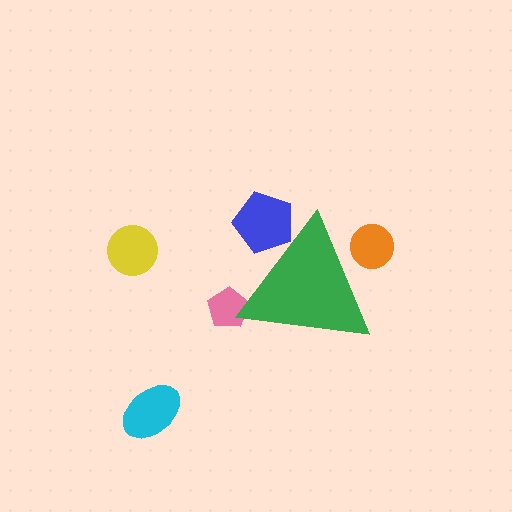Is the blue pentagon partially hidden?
Yes, the blue pentagon is partially hidden behind the green triangle.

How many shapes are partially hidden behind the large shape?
3 shapes are partially hidden.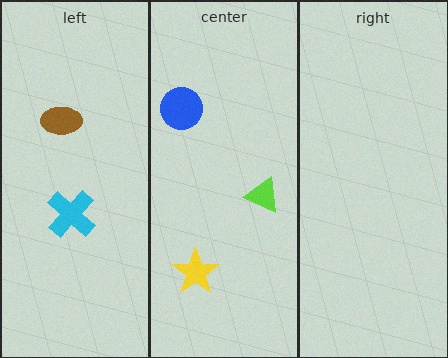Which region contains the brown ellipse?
The left region.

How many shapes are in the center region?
3.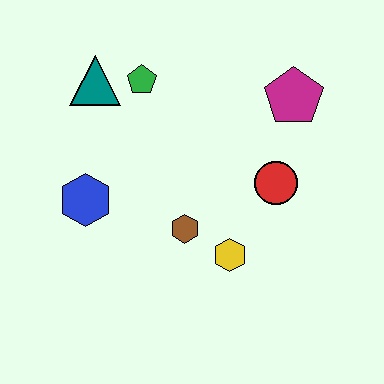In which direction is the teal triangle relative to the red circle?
The teal triangle is to the left of the red circle.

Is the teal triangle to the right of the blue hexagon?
Yes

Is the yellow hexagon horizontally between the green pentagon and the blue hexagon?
No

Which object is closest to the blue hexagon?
The brown hexagon is closest to the blue hexagon.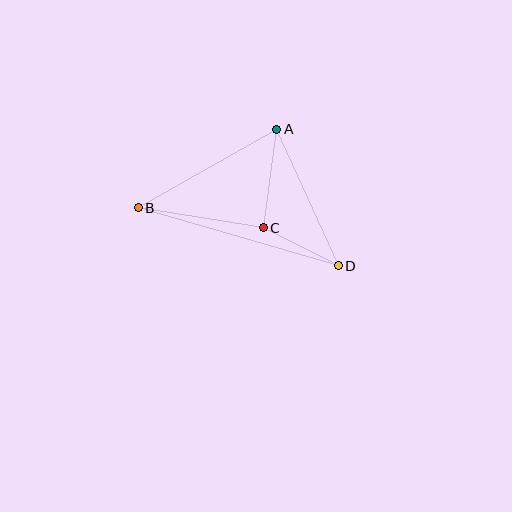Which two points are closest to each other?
Points C and D are closest to each other.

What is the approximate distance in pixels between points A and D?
The distance between A and D is approximately 150 pixels.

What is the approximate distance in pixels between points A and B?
The distance between A and B is approximately 159 pixels.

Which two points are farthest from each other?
Points B and D are farthest from each other.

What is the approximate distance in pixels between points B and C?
The distance between B and C is approximately 126 pixels.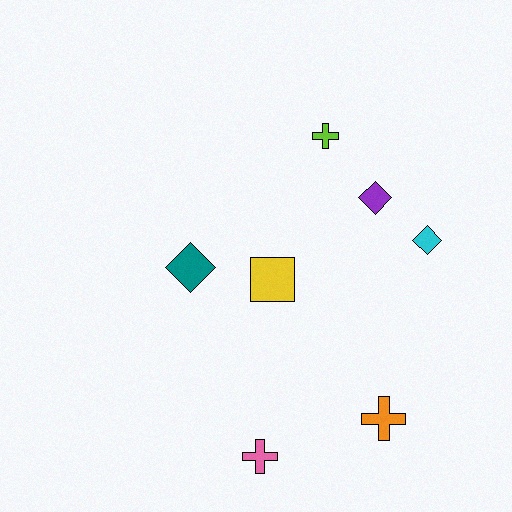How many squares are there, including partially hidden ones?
There is 1 square.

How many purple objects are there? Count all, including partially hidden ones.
There is 1 purple object.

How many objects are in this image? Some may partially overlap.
There are 7 objects.